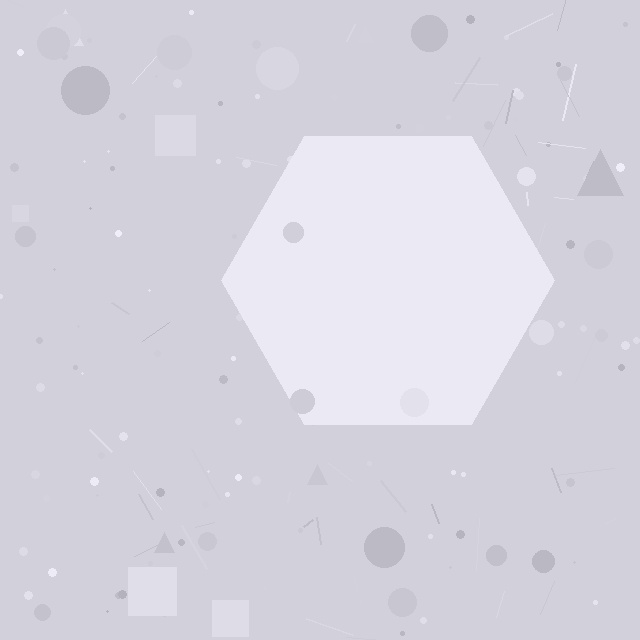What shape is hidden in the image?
A hexagon is hidden in the image.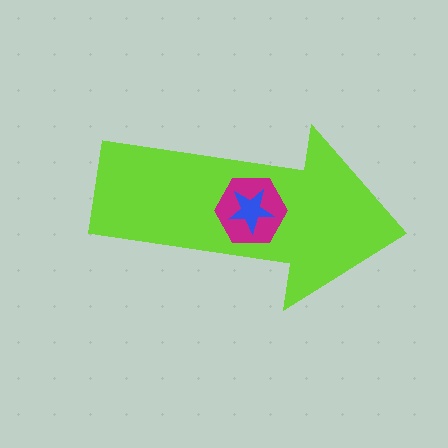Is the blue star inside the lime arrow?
Yes.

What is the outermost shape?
The lime arrow.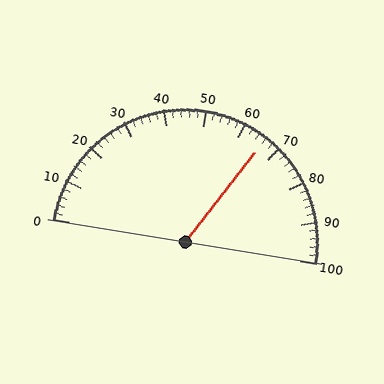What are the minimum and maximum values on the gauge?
The gauge ranges from 0 to 100.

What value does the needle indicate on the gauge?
The needle indicates approximately 66.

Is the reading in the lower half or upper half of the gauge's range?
The reading is in the upper half of the range (0 to 100).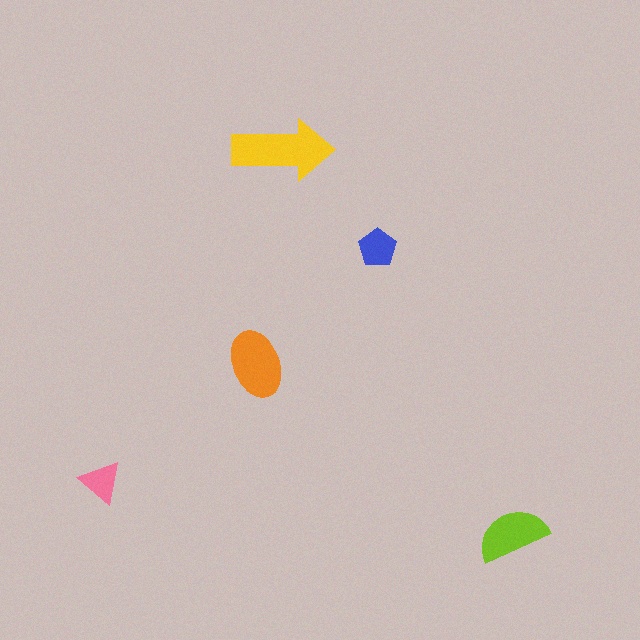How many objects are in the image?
There are 5 objects in the image.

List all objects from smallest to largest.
The pink triangle, the blue pentagon, the lime semicircle, the orange ellipse, the yellow arrow.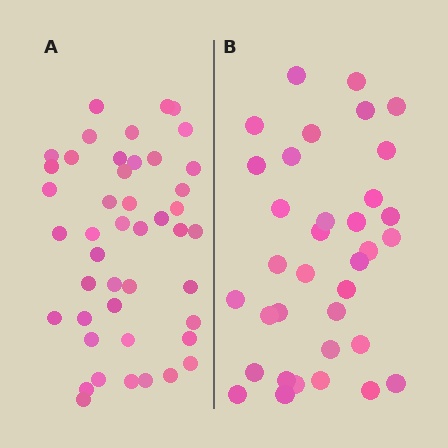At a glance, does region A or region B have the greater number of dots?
Region A (the left region) has more dots.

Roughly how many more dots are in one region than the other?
Region A has roughly 10 or so more dots than region B.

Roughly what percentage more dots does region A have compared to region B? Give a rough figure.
About 30% more.